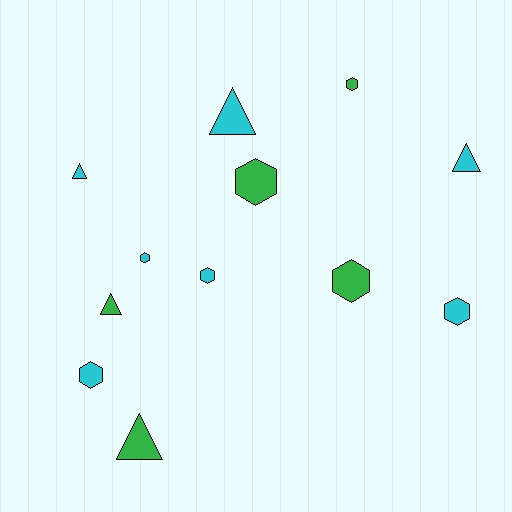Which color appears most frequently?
Cyan, with 7 objects.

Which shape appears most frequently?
Hexagon, with 7 objects.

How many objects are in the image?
There are 12 objects.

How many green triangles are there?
There are 2 green triangles.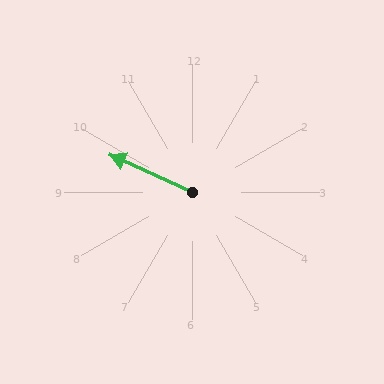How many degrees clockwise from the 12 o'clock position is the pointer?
Approximately 295 degrees.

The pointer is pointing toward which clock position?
Roughly 10 o'clock.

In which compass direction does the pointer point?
Northwest.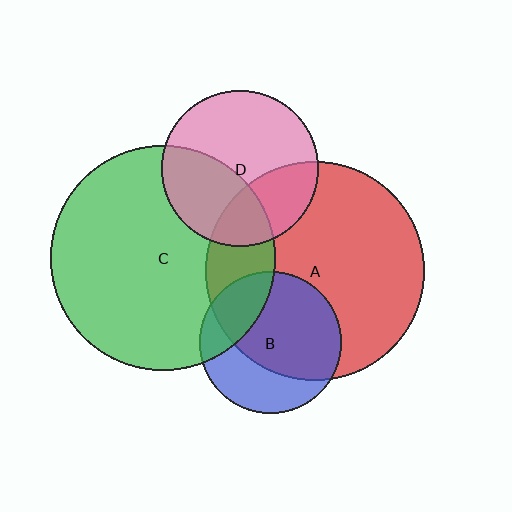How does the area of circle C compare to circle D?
Approximately 2.1 times.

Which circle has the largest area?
Circle C (green).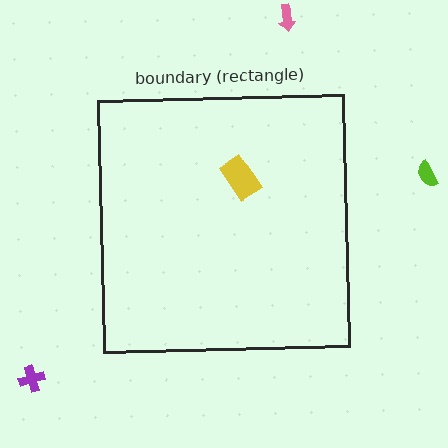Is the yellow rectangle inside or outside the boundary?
Inside.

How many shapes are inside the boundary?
1 inside, 3 outside.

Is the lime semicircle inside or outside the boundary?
Outside.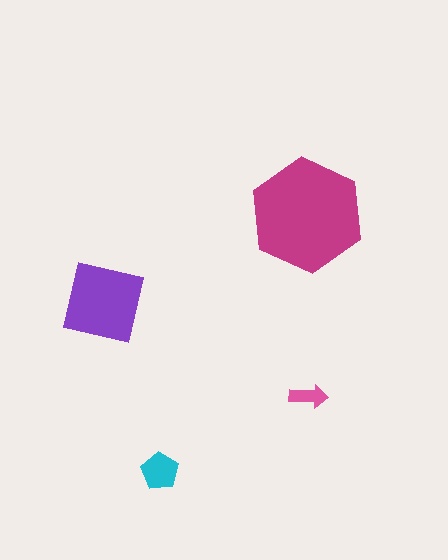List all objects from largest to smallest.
The magenta hexagon, the purple square, the cyan pentagon, the pink arrow.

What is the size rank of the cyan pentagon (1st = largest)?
3rd.